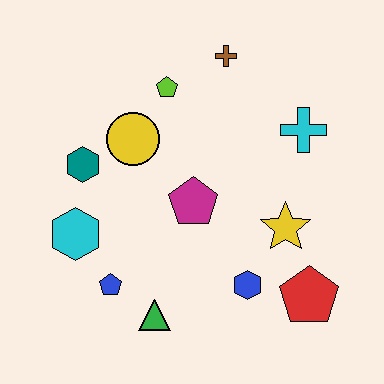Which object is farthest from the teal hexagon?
The red pentagon is farthest from the teal hexagon.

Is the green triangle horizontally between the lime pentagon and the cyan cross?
No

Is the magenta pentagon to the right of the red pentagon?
No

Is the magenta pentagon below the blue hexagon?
No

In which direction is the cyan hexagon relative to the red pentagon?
The cyan hexagon is to the left of the red pentagon.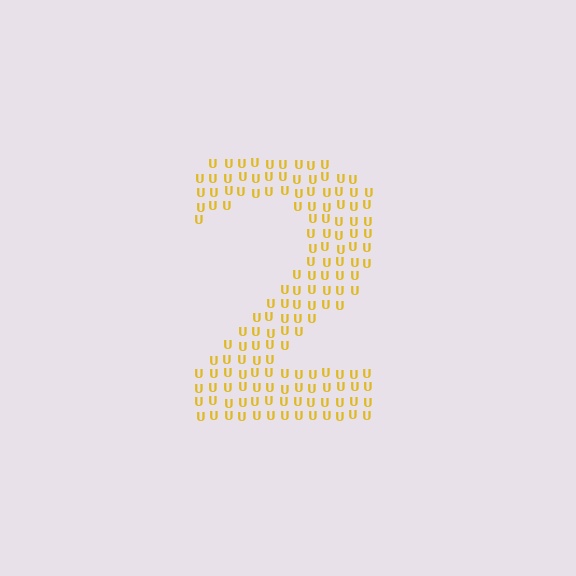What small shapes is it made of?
It is made of small letter U's.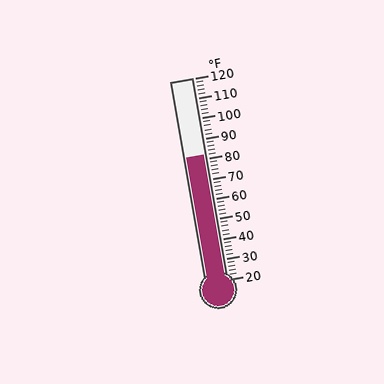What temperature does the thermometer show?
The thermometer shows approximately 82°F.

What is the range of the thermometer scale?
The thermometer scale ranges from 20°F to 120°F.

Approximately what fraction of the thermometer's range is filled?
The thermometer is filled to approximately 60% of its range.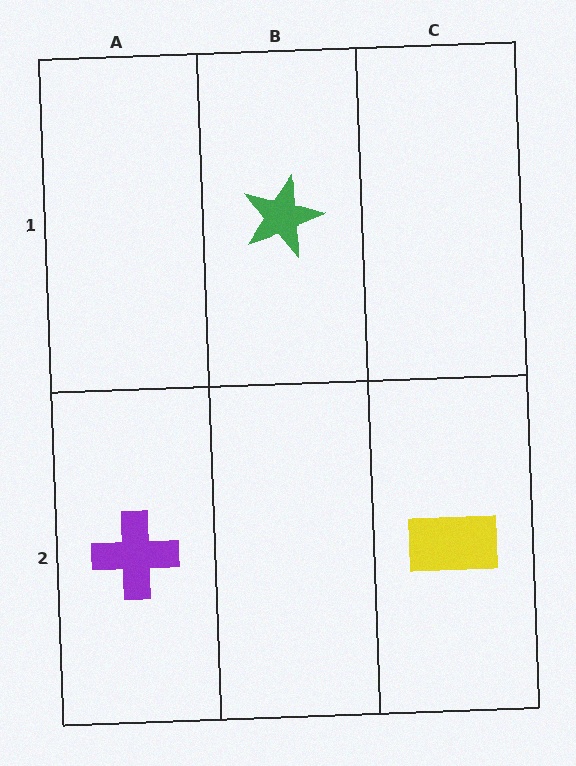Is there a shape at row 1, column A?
No, that cell is empty.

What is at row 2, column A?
A purple cross.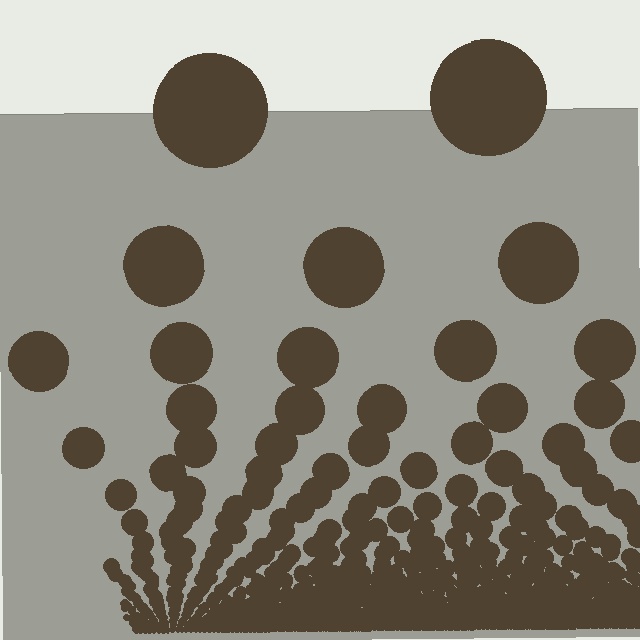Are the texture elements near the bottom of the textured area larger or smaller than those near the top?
Smaller. The gradient is inverted — elements near the bottom are smaller and denser.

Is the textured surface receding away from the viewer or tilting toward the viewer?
The surface appears to tilt toward the viewer. Texture elements get larger and sparser toward the top.